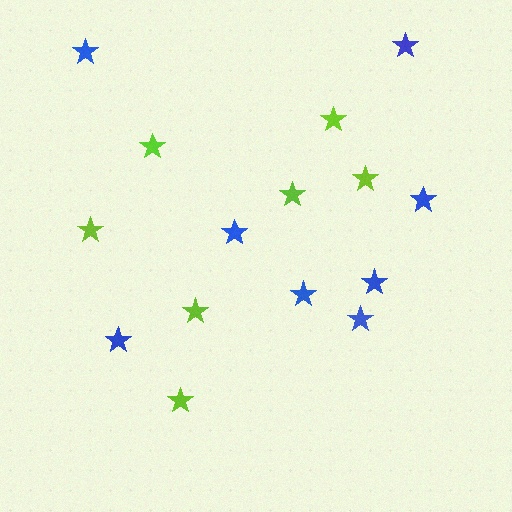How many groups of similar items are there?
There are 2 groups: one group of lime stars (7) and one group of blue stars (8).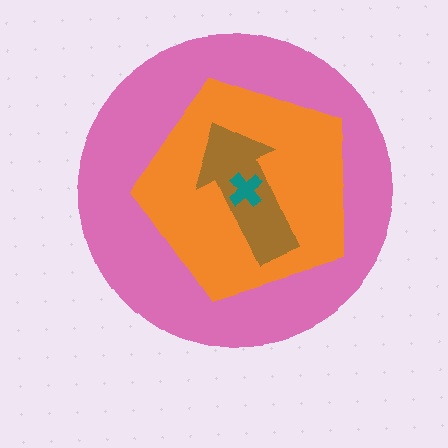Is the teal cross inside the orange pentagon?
Yes.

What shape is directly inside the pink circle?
The orange pentagon.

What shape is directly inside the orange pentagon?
The brown arrow.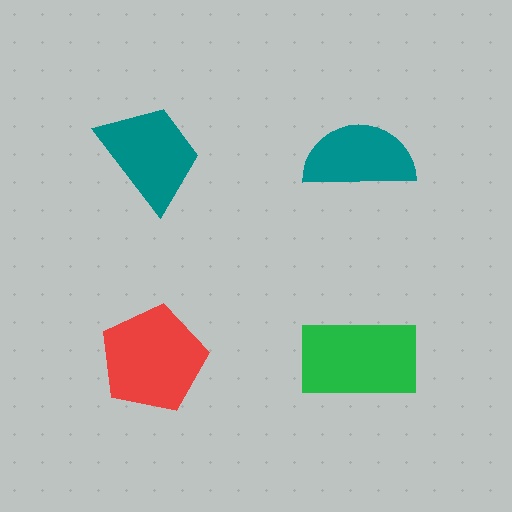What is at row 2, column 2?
A green rectangle.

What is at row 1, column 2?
A teal semicircle.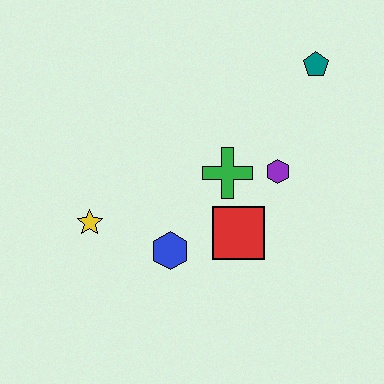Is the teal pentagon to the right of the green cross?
Yes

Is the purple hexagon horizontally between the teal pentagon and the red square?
Yes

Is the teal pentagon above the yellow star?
Yes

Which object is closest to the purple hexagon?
The green cross is closest to the purple hexagon.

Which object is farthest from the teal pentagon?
The yellow star is farthest from the teal pentagon.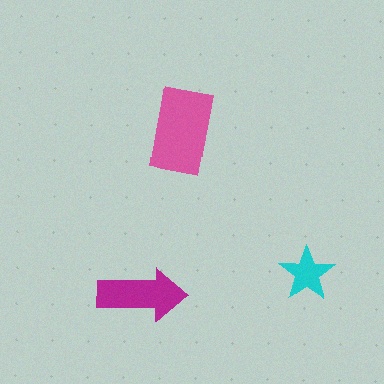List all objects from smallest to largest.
The cyan star, the magenta arrow, the pink rectangle.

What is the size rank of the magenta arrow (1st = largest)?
2nd.